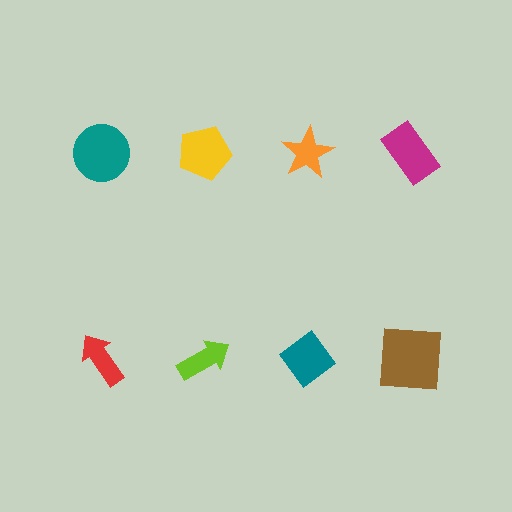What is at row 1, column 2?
A yellow pentagon.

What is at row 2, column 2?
A lime arrow.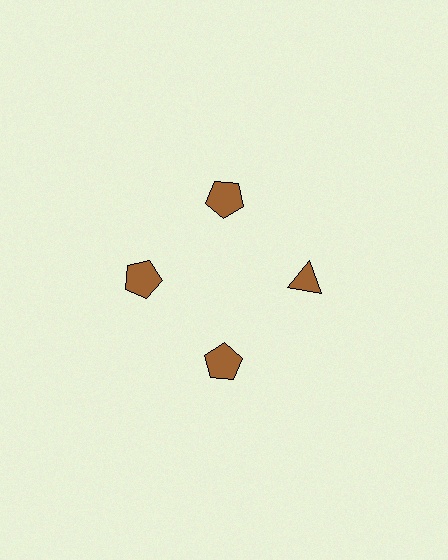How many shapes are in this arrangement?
There are 4 shapes arranged in a ring pattern.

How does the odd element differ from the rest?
It has a different shape: triangle instead of pentagon.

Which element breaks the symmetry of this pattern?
The brown triangle at roughly the 3 o'clock position breaks the symmetry. All other shapes are brown pentagons.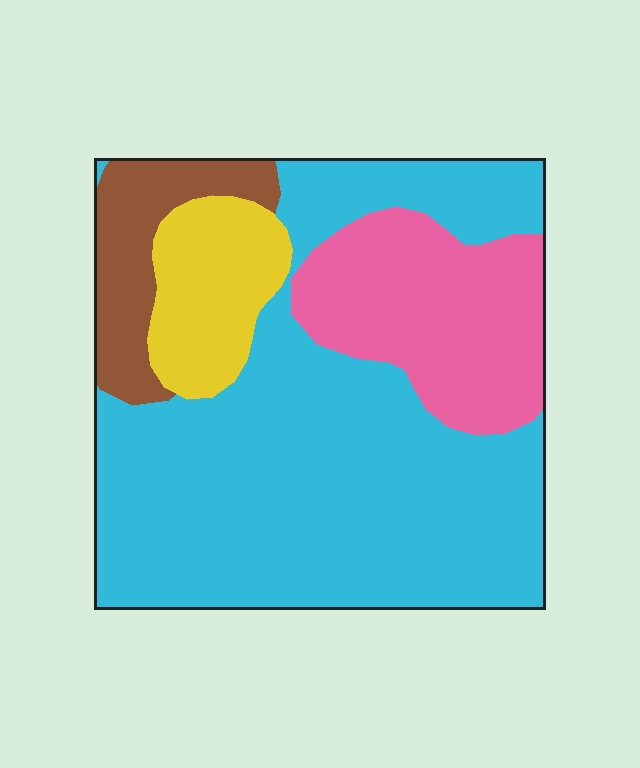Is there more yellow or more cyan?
Cyan.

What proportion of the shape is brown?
Brown takes up about one tenth (1/10) of the shape.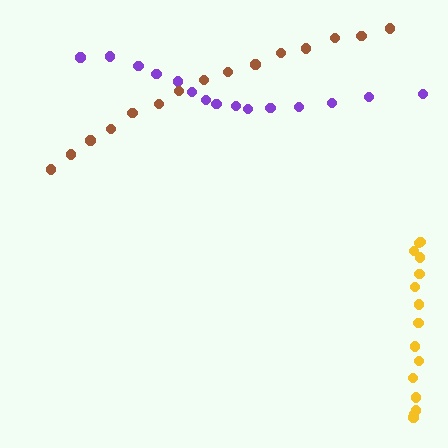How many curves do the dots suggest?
There are 3 distinct paths.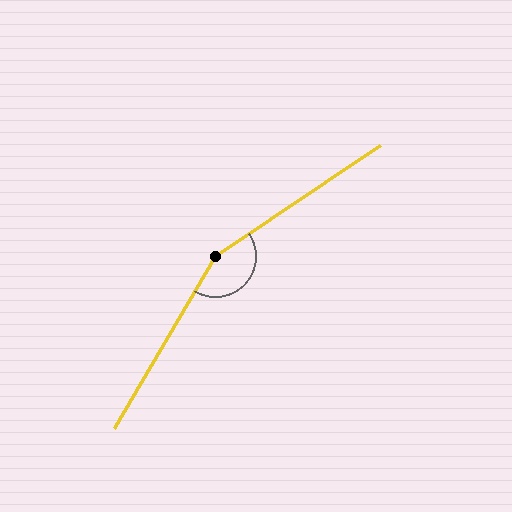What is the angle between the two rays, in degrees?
Approximately 155 degrees.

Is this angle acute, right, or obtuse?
It is obtuse.